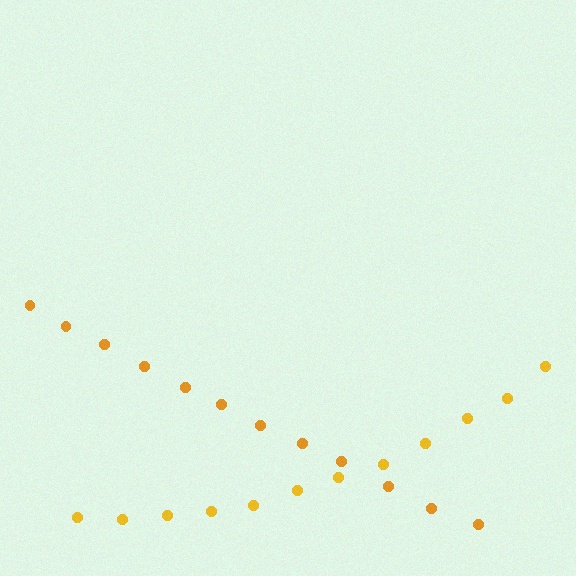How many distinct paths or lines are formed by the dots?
There are 2 distinct paths.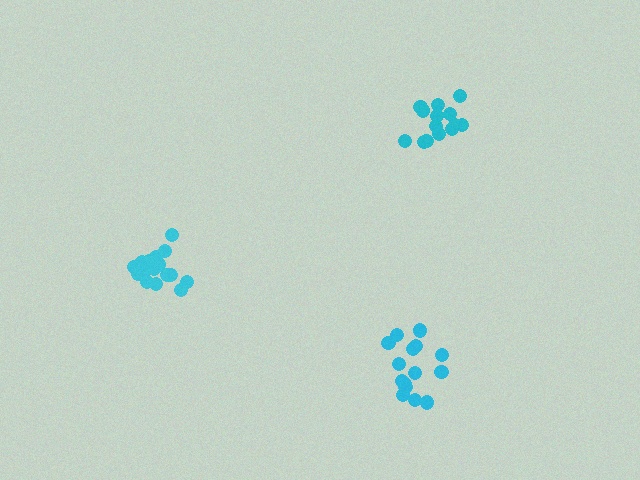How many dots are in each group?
Group 1: 14 dots, Group 2: 18 dots, Group 3: 15 dots (47 total).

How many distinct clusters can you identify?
There are 3 distinct clusters.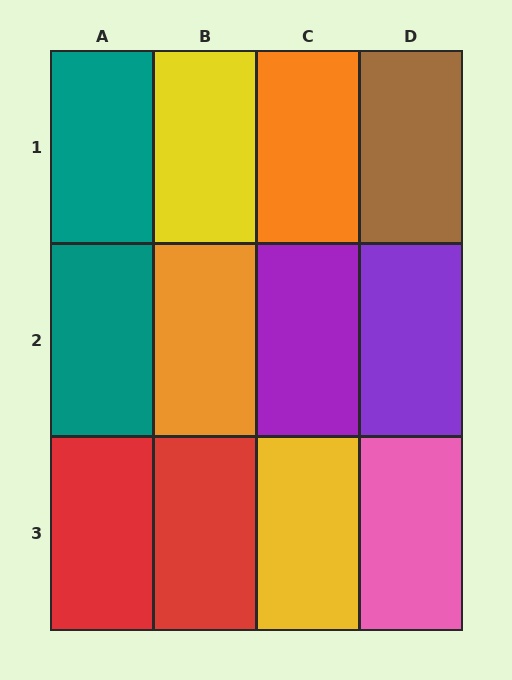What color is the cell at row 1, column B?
Yellow.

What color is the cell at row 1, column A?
Teal.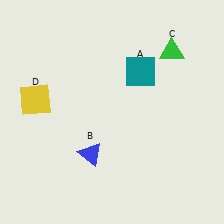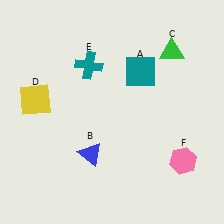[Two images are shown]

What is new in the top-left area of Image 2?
A teal cross (E) was added in the top-left area of Image 2.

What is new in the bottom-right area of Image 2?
A pink hexagon (F) was added in the bottom-right area of Image 2.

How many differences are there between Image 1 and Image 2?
There are 2 differences between the two images.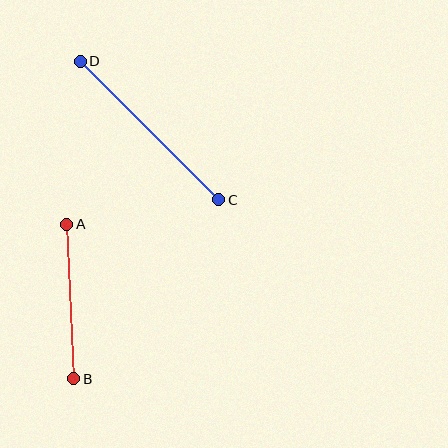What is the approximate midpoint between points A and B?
The midpoint is at approximately (70, 301) pixels.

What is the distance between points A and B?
The distance is approximately 155 pixels.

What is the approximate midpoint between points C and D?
The midpoint is at approximately (149, 131) pixels.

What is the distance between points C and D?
The distance is approximately 196 pixels.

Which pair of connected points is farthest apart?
Points C and D are farthest apart.